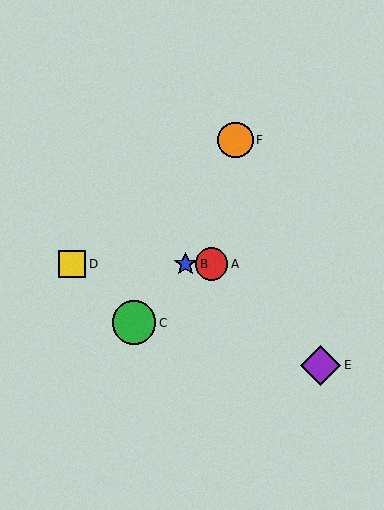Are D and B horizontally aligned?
Yes, both are at y≈264.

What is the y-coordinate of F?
Object F is at y≈140.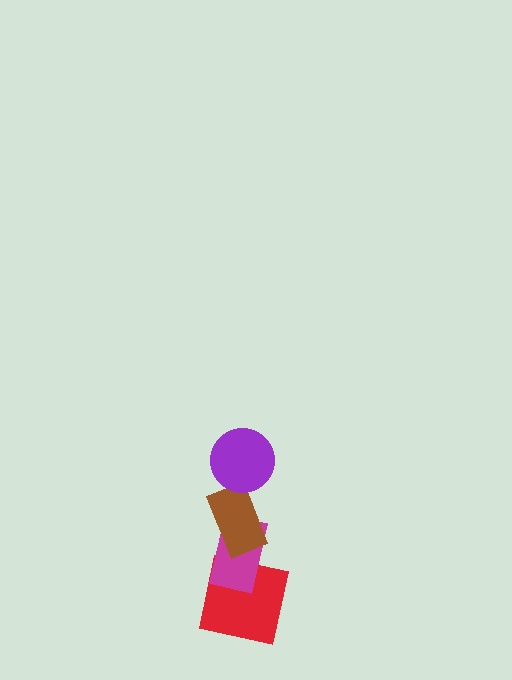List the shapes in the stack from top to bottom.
From top to bottom: the purple circle, the brown rectangle, the magenta rectangle, the red square.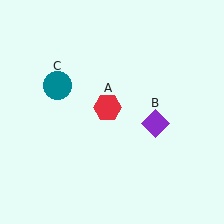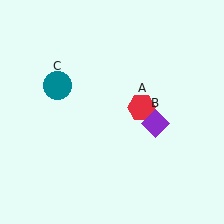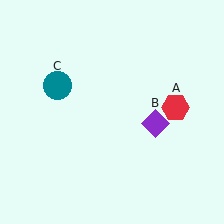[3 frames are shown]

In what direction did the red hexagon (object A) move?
The red hexagon (object A) moved right.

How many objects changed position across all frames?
1 object changed position: red hexagon (object A).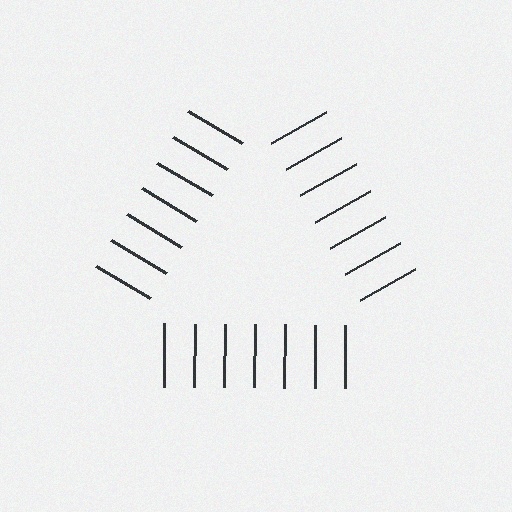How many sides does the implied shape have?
3 sides — the line-ends trace a triangle.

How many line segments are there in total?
21 — 7 along each of the 3 edges.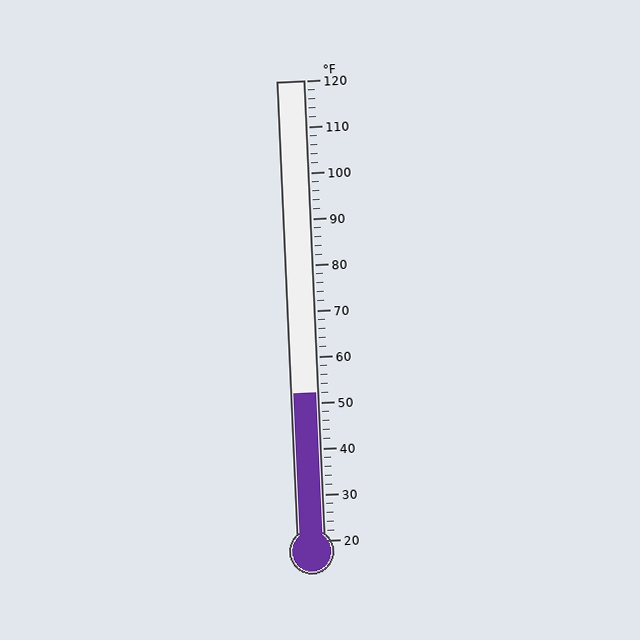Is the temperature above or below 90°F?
The temperature is below 90°F.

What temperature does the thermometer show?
The thermometer shows approximately 52°F.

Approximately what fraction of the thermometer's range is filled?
The thermometer is filled to approximately 30% of its range.